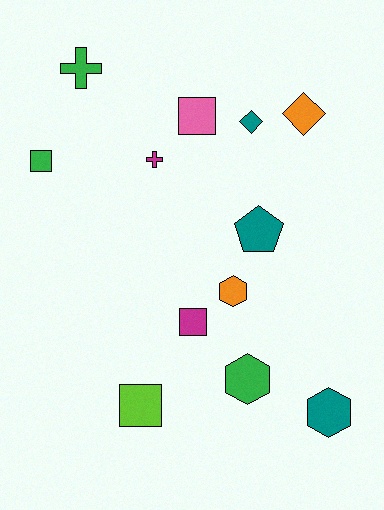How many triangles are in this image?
There are no triangles.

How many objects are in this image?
There are 12 objects.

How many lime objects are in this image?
There is 1 lime object.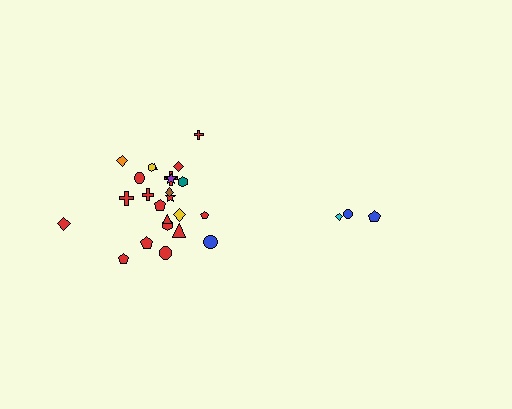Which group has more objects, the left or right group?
The left group.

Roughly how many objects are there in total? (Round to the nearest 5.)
Roughly 30 objects in total.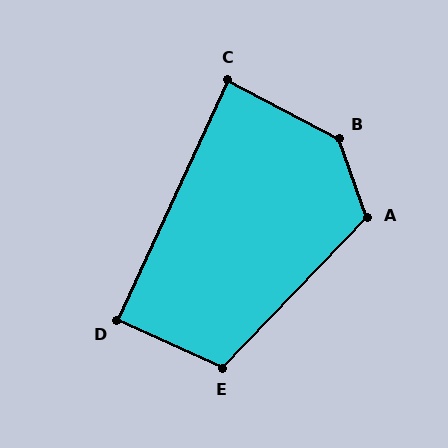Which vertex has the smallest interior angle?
C, at approximately 87 degrees.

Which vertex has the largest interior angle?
B, at approximately 137 degrees.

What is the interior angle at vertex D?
Approximately 90 degrees (approximately right).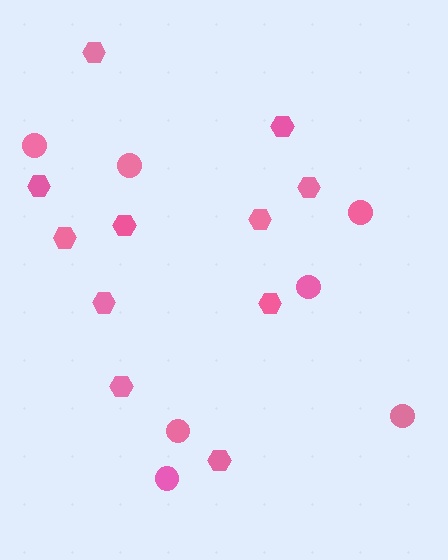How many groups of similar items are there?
There are 2 groups: one group of circles (7) and one group of hexagons (11).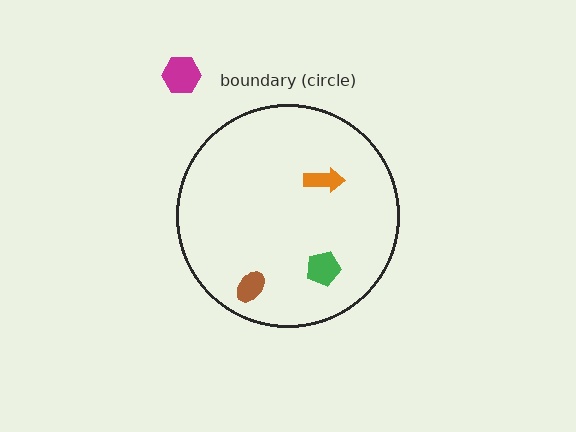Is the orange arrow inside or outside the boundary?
Inside.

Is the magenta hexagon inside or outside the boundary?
Outside.